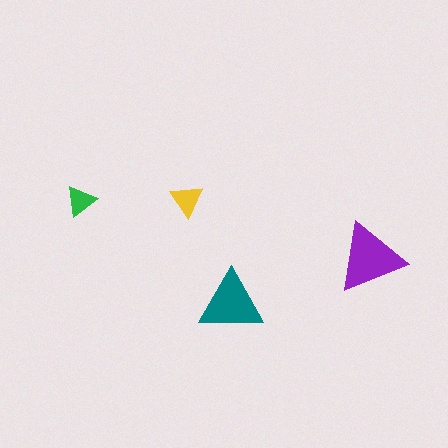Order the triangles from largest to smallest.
the purple one, the teal one, the yellow one, the green one.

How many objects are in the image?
There are 4 objects in the image.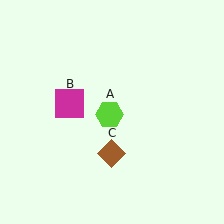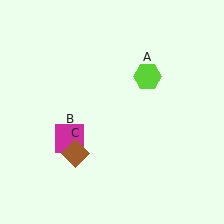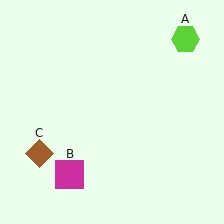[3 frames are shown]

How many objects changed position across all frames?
3 objects changed position: lime hexagon (object A), magenta square (object B), brown diamond (object C).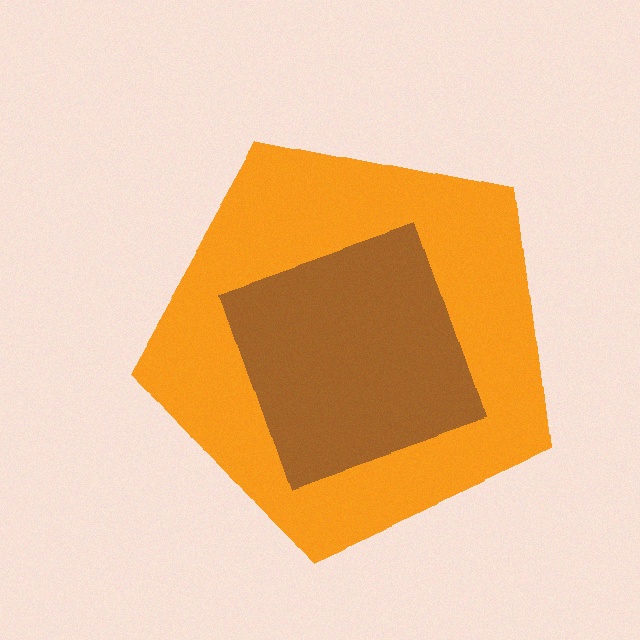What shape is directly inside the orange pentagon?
The brown diamond.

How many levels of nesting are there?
2.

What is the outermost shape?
The orange pentagon.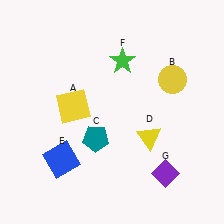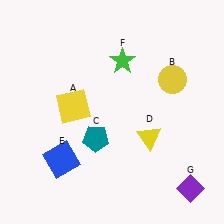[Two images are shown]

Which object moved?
The purple diamond (G) moved right.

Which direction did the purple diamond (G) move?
The purple diamond (G) moved right.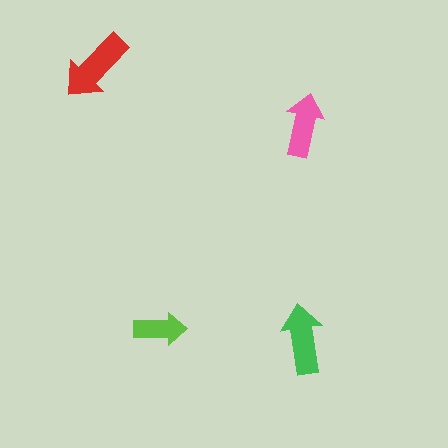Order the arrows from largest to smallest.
the red one, the green one, the pink one, the lime one.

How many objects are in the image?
There are 4 objects in the image.